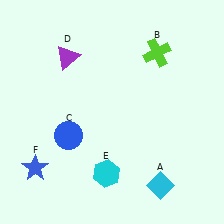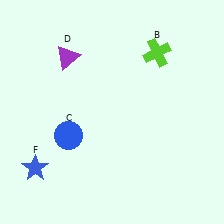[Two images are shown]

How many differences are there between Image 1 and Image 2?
There are 2 differences between the two images.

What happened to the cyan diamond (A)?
The cyan diamond (A) was removed in Image 2. It was in the bottom-right area of Image 1.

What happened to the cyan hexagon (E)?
The cyan hexagon (E) was removed in Image 2. It was in the bottom-left area of Image 1.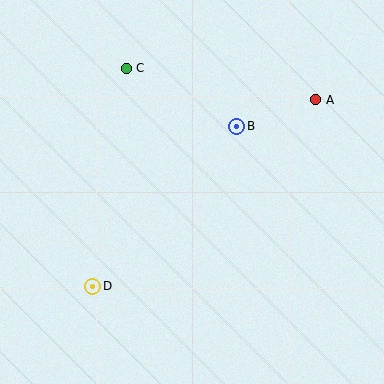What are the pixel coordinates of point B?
Point B is at (237, 126).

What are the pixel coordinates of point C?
Point C is at (126, 68).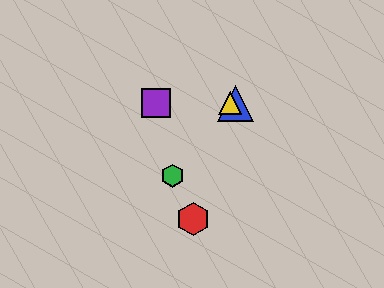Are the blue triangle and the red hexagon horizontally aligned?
No, the blue triangle is at y≈103 and the red hexagon is at y≈219.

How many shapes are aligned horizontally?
3 shapes (the blue triangle, the yellow triangle, the purple square) are aligned horizontally.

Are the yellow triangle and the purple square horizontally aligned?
Yes, both are at y≈103.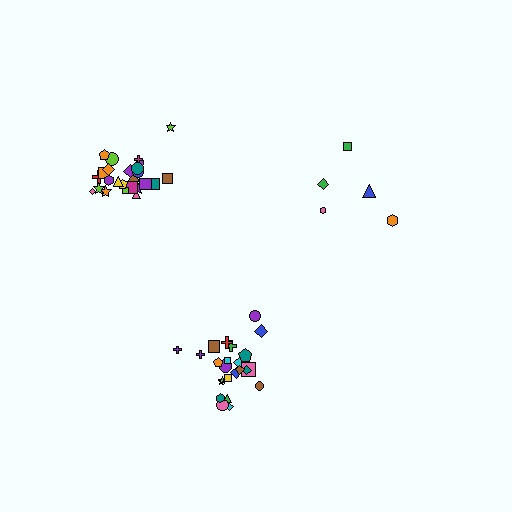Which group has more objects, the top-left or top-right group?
The top-left group.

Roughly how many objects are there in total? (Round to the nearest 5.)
Roughly 55 objects in total.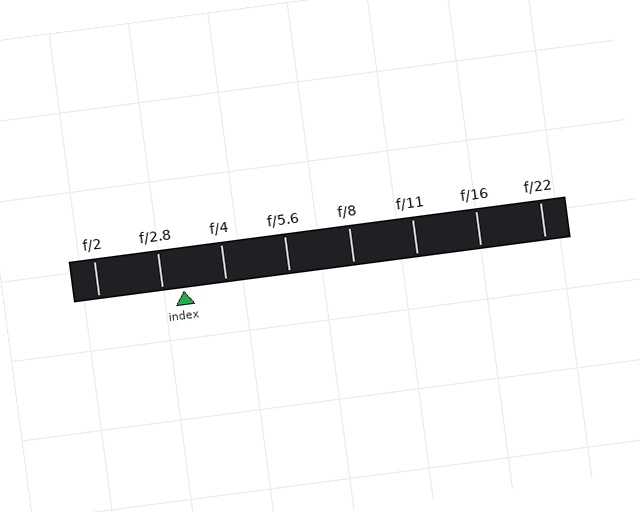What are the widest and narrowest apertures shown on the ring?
The widest aperture shown is f/2 and the narrowest is f/22.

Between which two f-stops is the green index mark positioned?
The index mark is between f/2.8 and f/4.